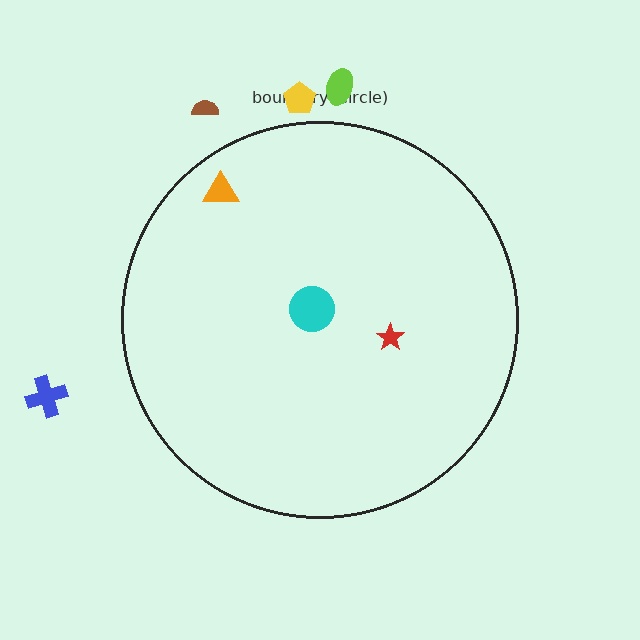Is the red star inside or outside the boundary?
Inside.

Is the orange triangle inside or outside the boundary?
Inside.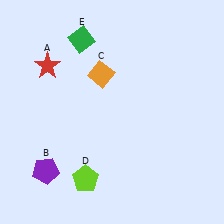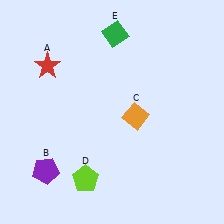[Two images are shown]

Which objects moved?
The objects that moved are: the orange diamond (C), the green diamond (E).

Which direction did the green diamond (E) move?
The green diamond (E) moved right.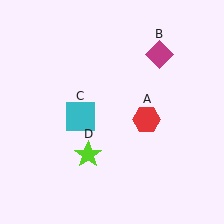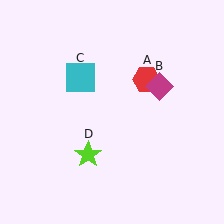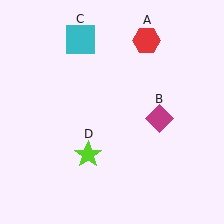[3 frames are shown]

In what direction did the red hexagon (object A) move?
The red hexagon (object A) moved up.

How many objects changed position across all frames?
3 objects changed position: red hexagon (object A), magenta diamond (object B), cyan square (object C).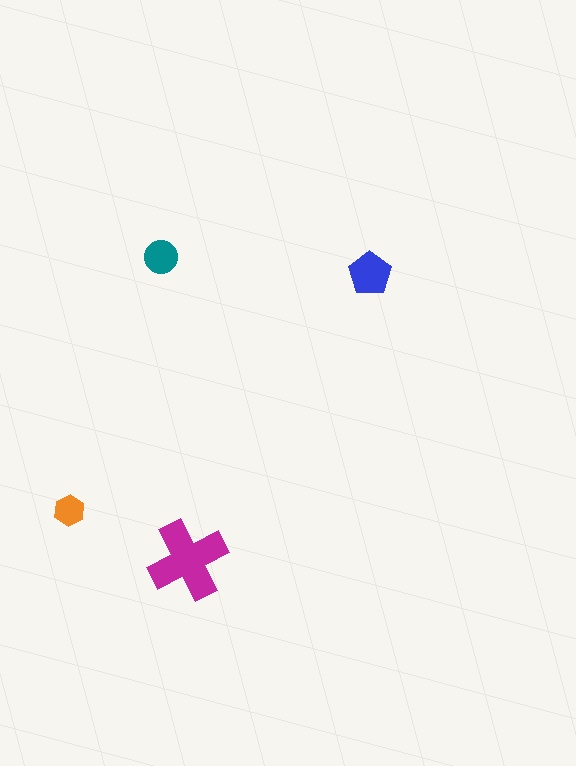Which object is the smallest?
The orange hexagon.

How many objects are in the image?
There are 4 objects in the image.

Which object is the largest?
The magenta cross.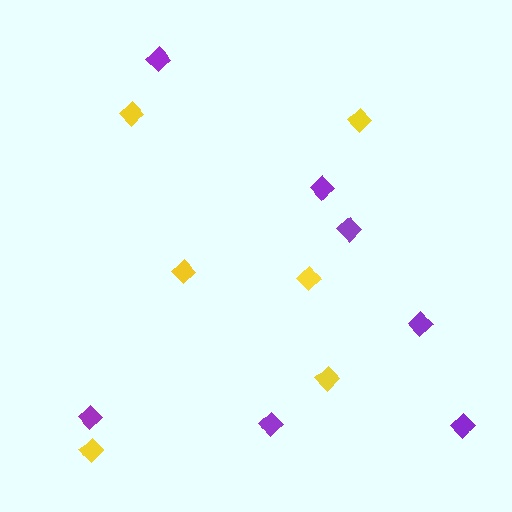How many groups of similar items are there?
There are 2 groups: one group of purple diamonds (7) and one group of yellow diamonds (6).